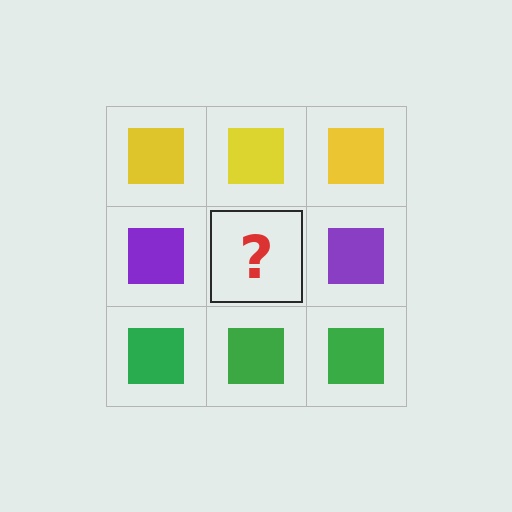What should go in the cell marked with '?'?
The missing cell should contain a purple square.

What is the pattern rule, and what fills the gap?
The rule is that each row has a consistent color. The gap should be filled with a purple square.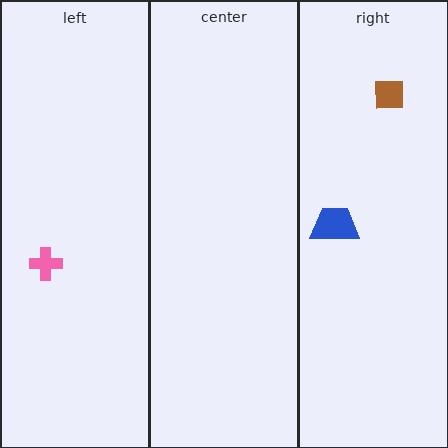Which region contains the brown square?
The right region.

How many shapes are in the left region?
1.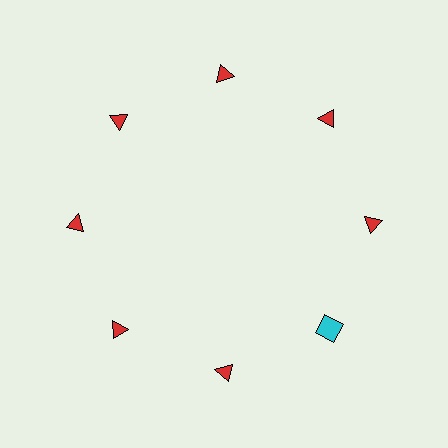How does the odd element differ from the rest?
It differs in both color (cyan instead of red) and shape (square instead of triangle).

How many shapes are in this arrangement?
There are 8 shapes arranged in a ring pattern.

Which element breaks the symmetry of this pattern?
The cyan square at roughly the 4 o'clock position breaks the symmetry. All other shapes are red triangles.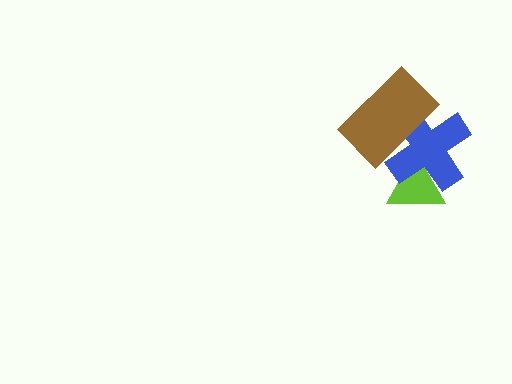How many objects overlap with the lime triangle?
1 object overlaps with the lime triangle.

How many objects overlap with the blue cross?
2 objects overlap with the blue cross.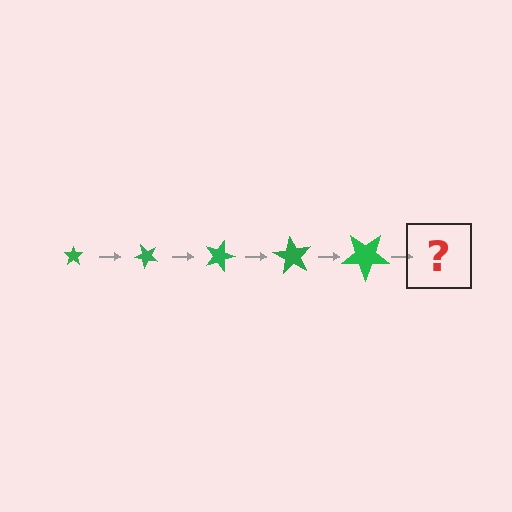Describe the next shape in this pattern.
It should be a star, larger than the previous one and rotated 225 degrees from the start.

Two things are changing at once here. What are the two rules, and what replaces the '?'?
The two rules are that the star grows larger each step and it rotates 45 degrees each step. The '?' should be a star, larger than the previous one and rotated 225 degrees from the start.